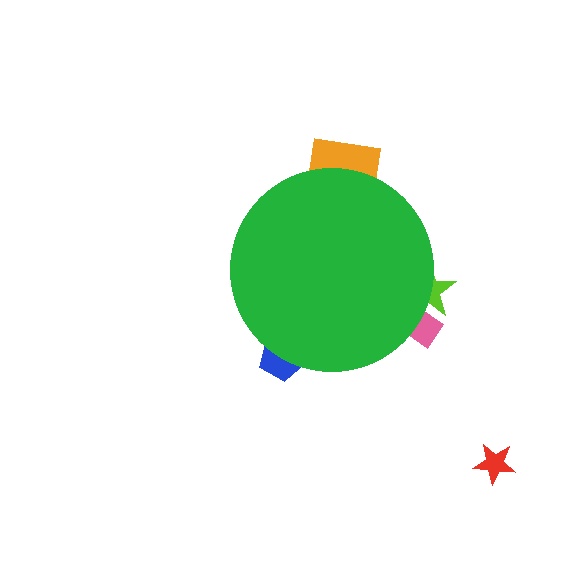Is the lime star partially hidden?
Yes, the lime star is partially hidden behind the green circle.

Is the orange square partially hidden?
Yes, the orange square is partially hidden behind the green circle.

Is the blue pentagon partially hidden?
Yes, the blue pentagon is partially hidden behind the green circle.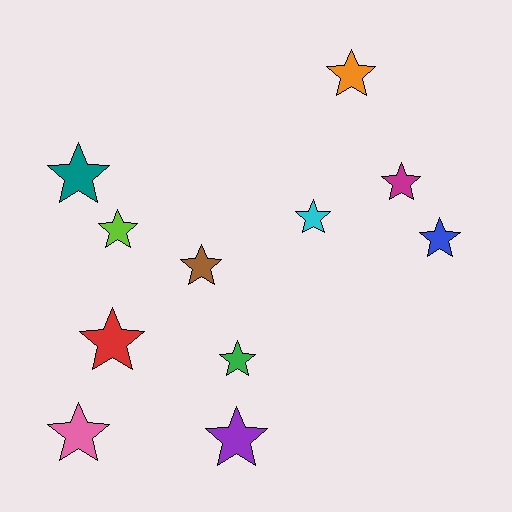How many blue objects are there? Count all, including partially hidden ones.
There is 1 blue object.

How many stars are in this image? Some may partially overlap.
There are 11 stars.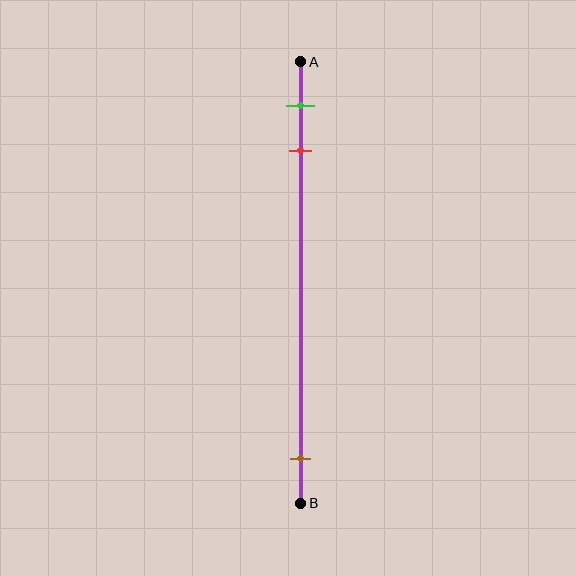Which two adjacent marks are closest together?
The green and red marks are the closest adjacent pair.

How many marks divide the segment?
There are 3 marks dividing the segment.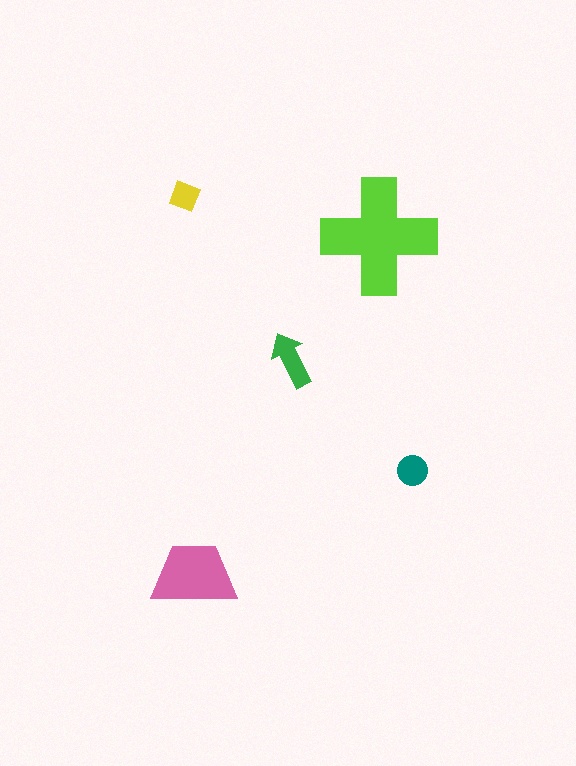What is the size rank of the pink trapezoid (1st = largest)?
2nd.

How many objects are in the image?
There are 5 objects in the image.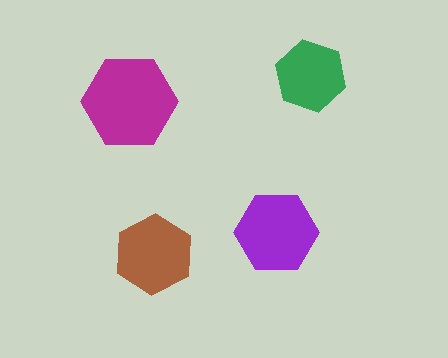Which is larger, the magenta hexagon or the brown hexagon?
The magenta one.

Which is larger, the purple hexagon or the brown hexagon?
The purple one.